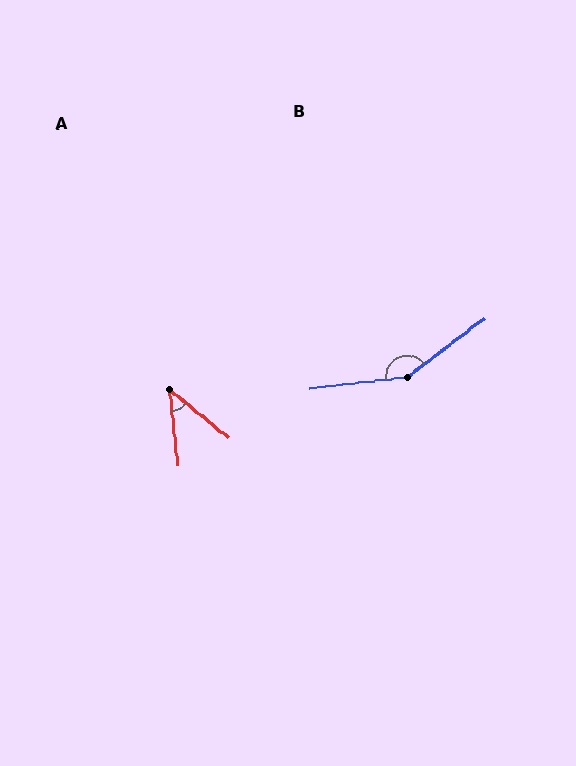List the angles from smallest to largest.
A (44°), B (150°).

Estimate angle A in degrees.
Approximately 44 degrees.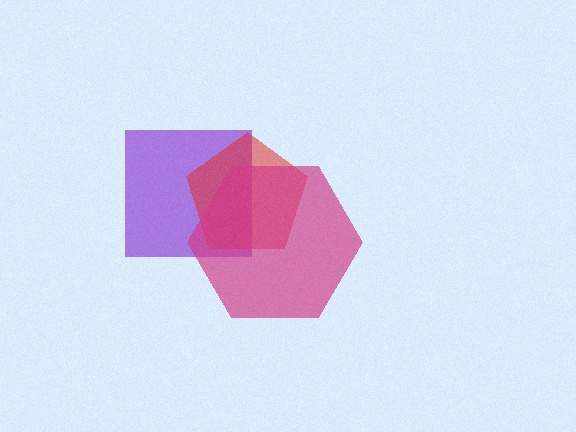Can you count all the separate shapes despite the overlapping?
Yes, there are 3 separate shapes.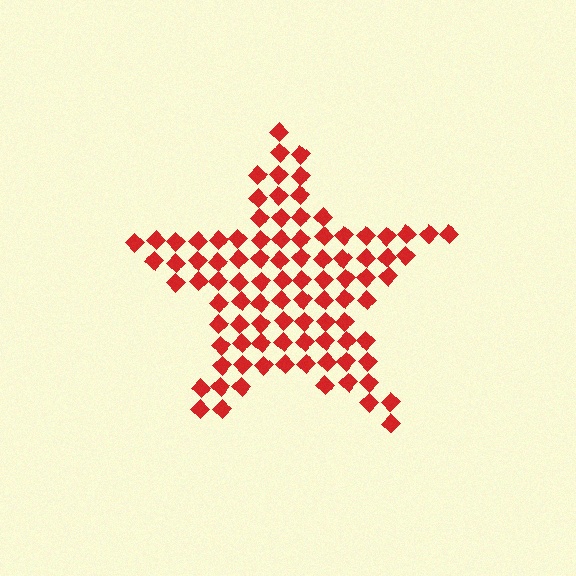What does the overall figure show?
The overall figure shows a star.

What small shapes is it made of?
It is made of small diamonds.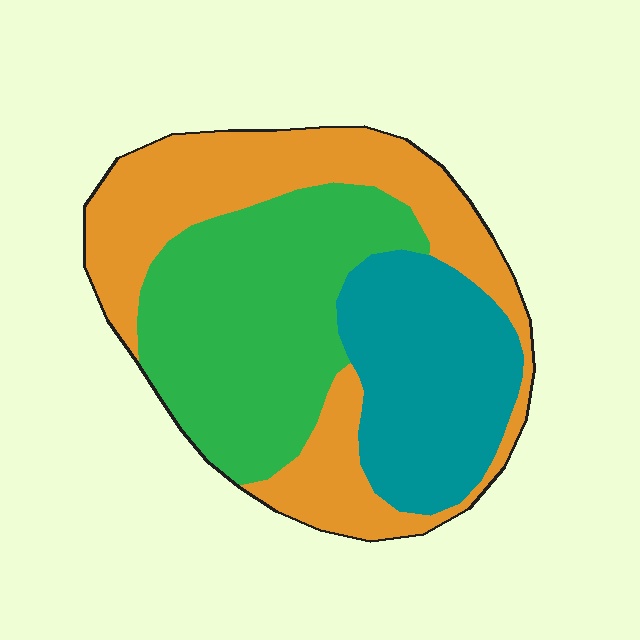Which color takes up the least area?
Teal, at roughly 25%.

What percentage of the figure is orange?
Orange takes up between a quarter and a half of the figure.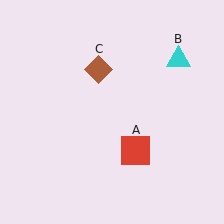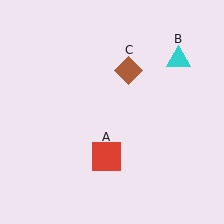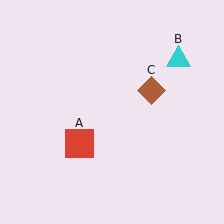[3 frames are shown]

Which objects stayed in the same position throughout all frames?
Cyan triangle (object B) remained stationary.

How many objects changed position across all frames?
2 objects changed position: red square (object A), brown diamond (object C).